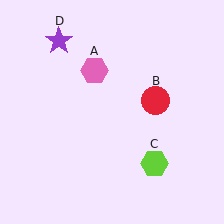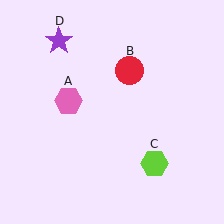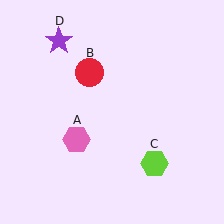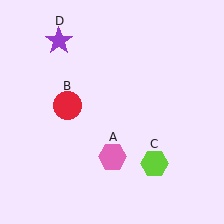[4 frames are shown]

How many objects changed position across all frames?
2 objects changed position: pink hexagon (object A), red circle (object B).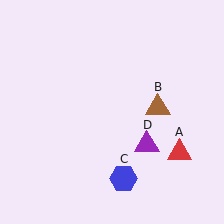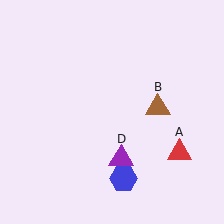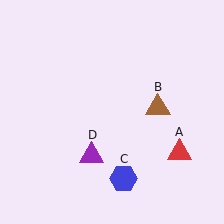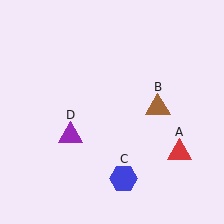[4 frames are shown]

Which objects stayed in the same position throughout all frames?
Red triangle (object A) and brown triangle (object B) and blue hexagon (object C) remained stationary.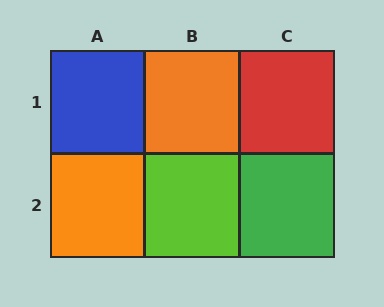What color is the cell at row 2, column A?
Orange.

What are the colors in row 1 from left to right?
Blue, orange, red.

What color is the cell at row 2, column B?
Lime.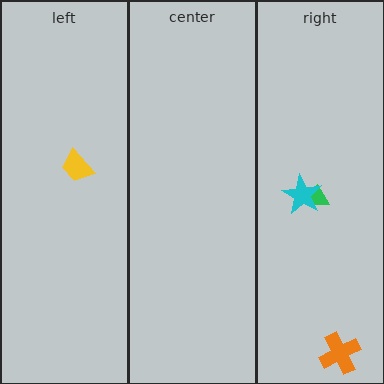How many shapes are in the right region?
3.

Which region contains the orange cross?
The right region.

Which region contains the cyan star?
The right region.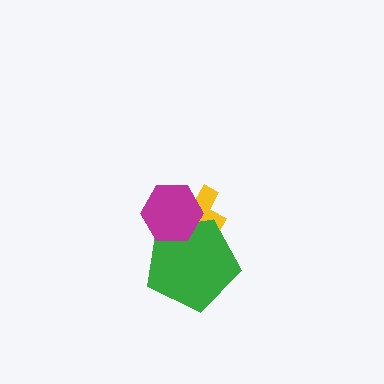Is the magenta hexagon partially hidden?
No, no other shape covers it.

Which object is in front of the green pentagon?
The magenta hexagon is in front of the green pentagon.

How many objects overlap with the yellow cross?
2 objects overlap with the yellow cross.